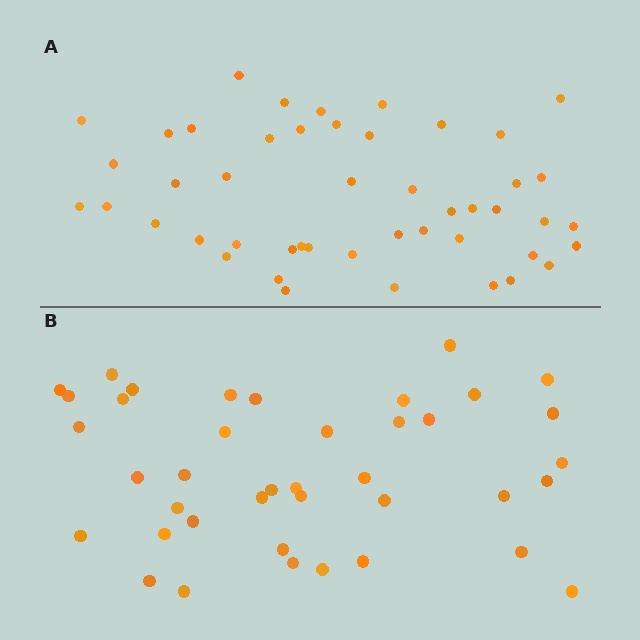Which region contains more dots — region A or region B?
Region A (the top region) has more dots.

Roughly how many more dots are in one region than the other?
Region A has roughly 8 or so more dots than region B.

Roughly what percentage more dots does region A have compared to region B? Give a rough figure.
About 20% more.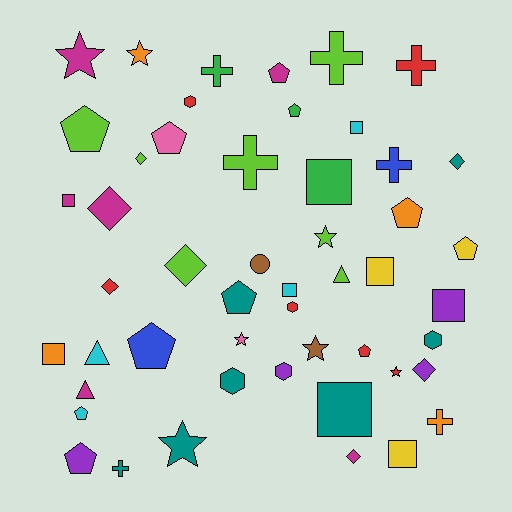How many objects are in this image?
There are 50 objects.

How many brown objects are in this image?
There are 2 brown objects.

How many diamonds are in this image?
There are 7 diamonds.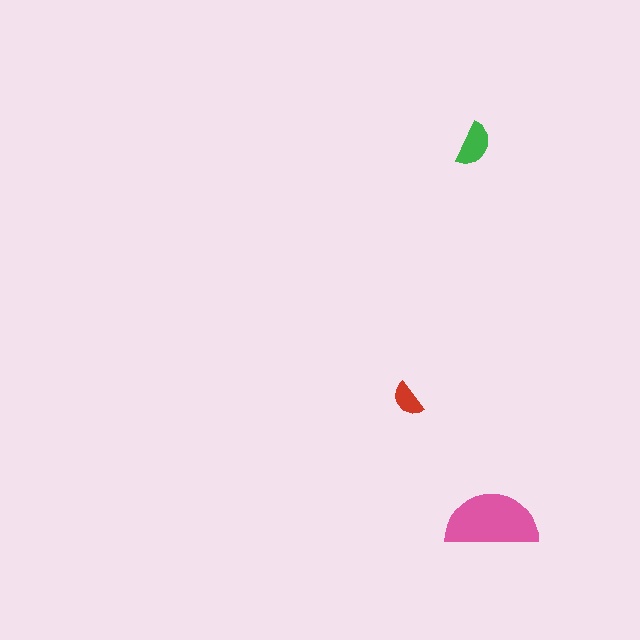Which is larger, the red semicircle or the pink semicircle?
The pink one.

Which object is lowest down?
The pink semicircle is bottommost.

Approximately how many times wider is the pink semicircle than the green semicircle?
About 2 times wider.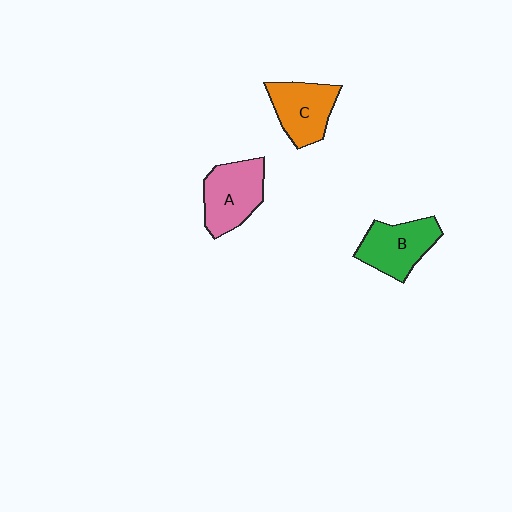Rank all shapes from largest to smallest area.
From largest to smallest: A (pink), B (green), C (orange).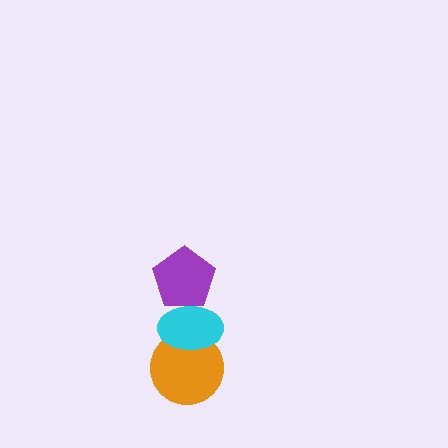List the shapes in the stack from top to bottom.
From top to bottom: the purple pentagon, the cyan ellipse, the orange circle.